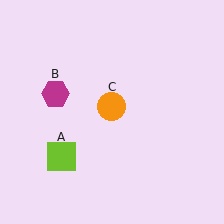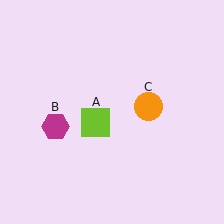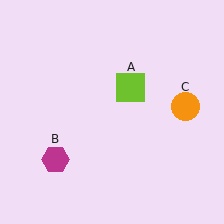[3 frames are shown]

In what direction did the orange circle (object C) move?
The orange circle (object C) moved right.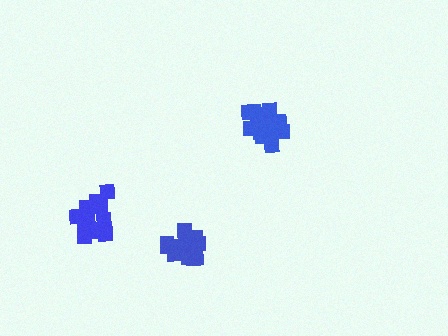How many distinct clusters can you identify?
There are 3 distinct clusters.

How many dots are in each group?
Group 1: 19 dots, Group 2: 16 dots, Group 3: 18 dots (53 total).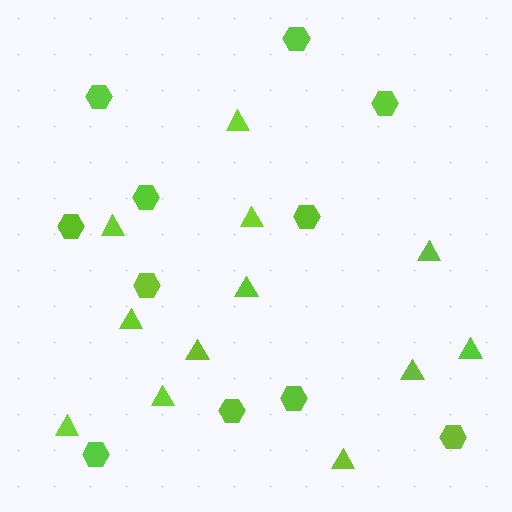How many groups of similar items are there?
There are 2 groups: one group of hexagons (11) and one group of triangles (12).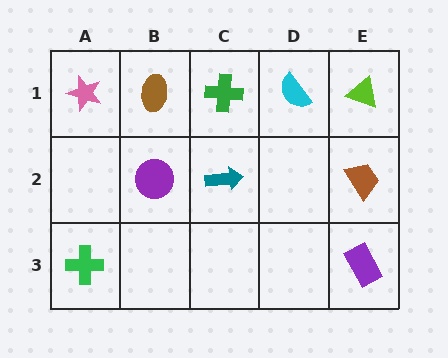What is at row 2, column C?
A teal arrow.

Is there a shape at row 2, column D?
No, that cell is empty.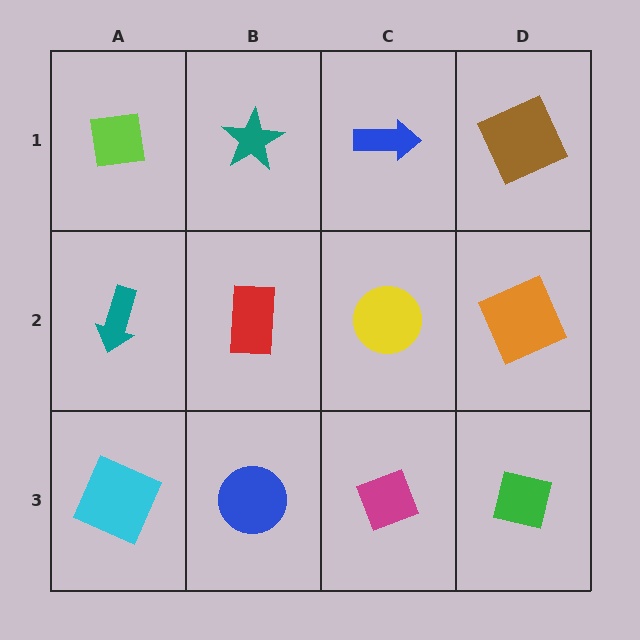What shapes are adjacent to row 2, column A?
A lime square (row 1, column A), a cyan square (row 3, column A), a red rectangle (row 2, column B).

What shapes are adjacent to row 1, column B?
A red rectangle (row 2, column B), a lime square (row 1, column A), a blue arrow (row 1, column C).